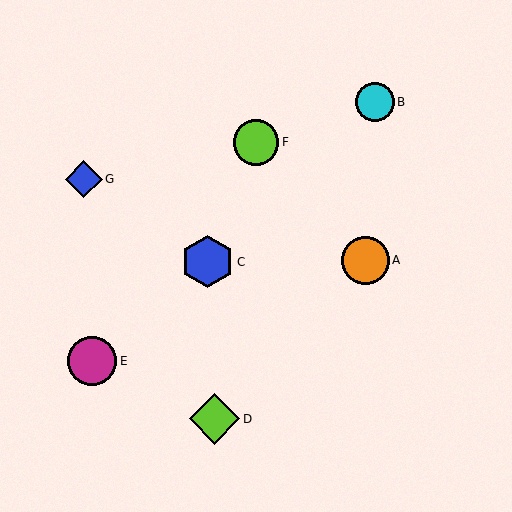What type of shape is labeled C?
Shape C is a blue hexagon.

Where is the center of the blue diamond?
The center of the blue diamond is at (84, 179).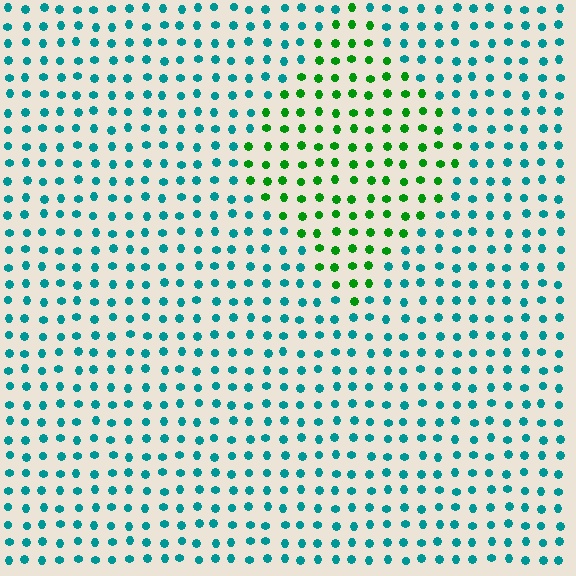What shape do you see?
I see a diamond.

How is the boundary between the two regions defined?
The boundary is defined purely by a slight shift in hue (about 56 degrees). Spacing, size, and orientation are identical on both sides.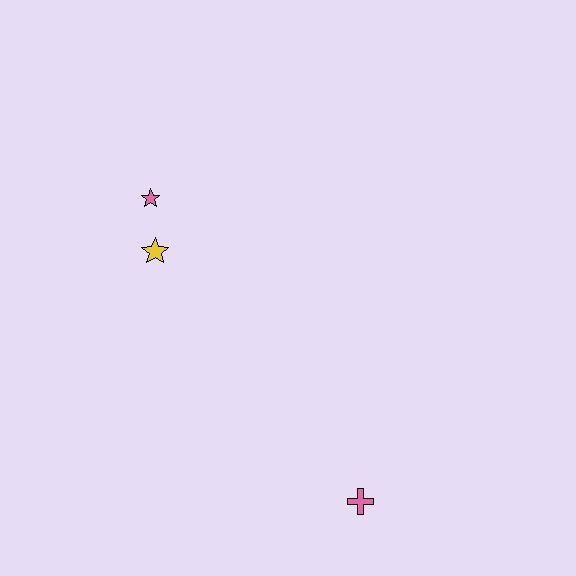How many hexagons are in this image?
There are no hexagons.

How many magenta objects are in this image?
There are no magenta objects.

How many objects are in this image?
There are 3 objects.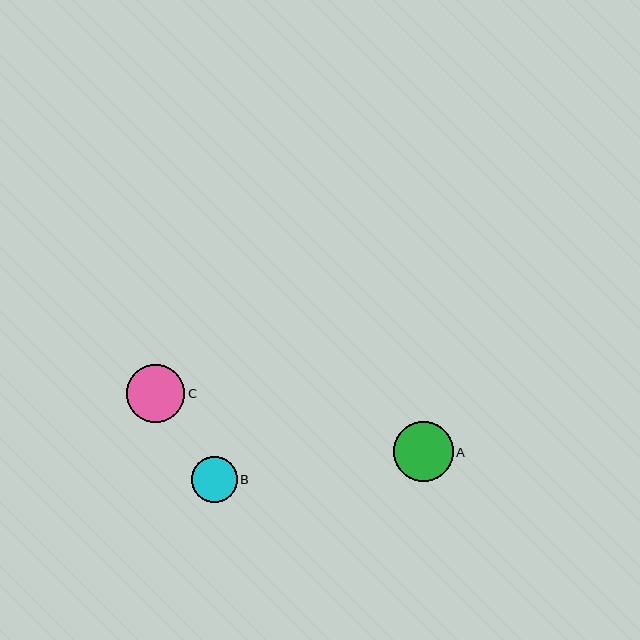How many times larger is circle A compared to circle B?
Circle A is approximately 1.3 times the size of circle B.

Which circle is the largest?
Circle A is the largest with a size of approximately 60 pixels.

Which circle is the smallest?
Circle B is the smallest with a size of approximately 46 pixels.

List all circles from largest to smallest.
From largest to smallest: A, C, B.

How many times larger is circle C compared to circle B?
Circle C is approximately 1.3 times the size of circle B.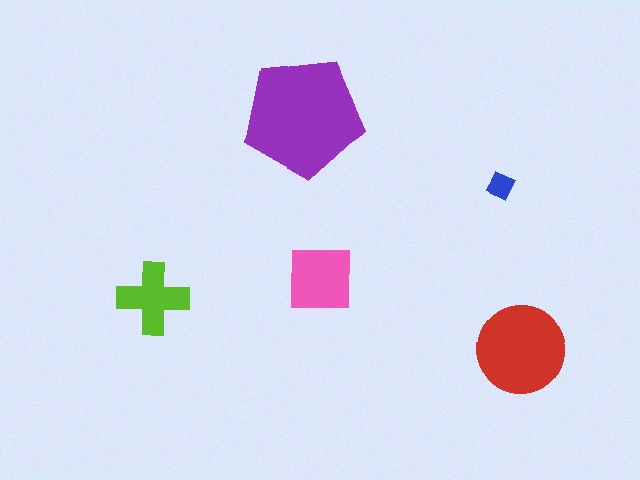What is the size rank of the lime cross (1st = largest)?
4th.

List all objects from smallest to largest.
The blue diamond, the lime cross, the pink square, the red circle, the purple pentagon.